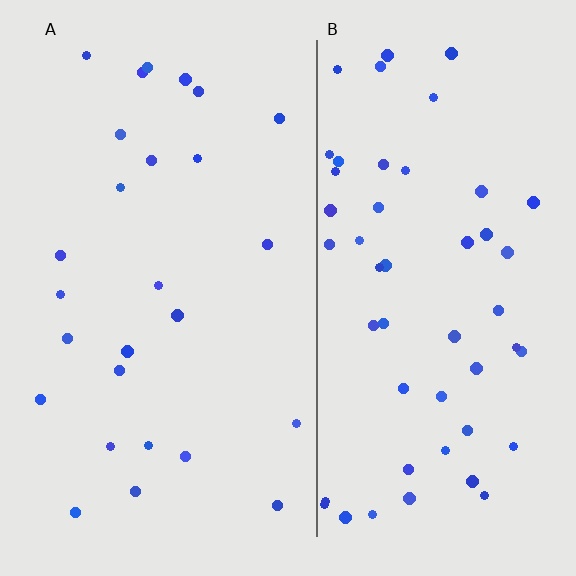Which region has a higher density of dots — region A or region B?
B (the right).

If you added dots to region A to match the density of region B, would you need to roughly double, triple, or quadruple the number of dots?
Approximately double.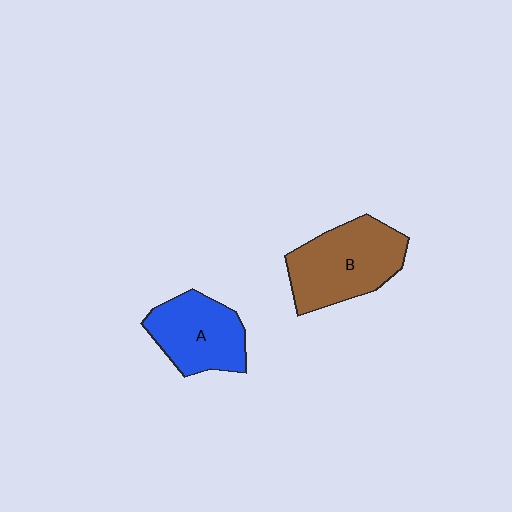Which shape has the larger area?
Shape B (brown).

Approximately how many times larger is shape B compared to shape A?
Approximately 1.2 times.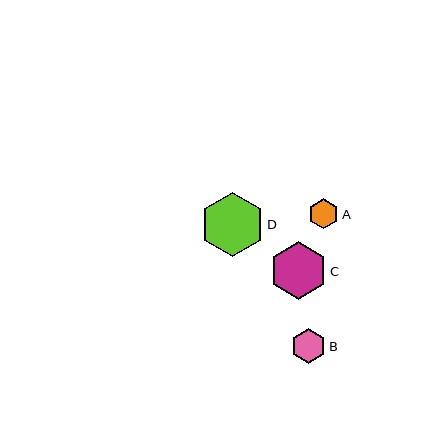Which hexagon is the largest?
Hexagon D is the largest with a size of approximately 64 pixels.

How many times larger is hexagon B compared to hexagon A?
Hexagon B is approximately 1.2 times the size of hexagon A.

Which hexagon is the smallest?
Hexagon A is the smallest with a size of approximately 30 pixels.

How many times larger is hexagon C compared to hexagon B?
Hexagon C is approximately 1.7 times the size of hexagon B.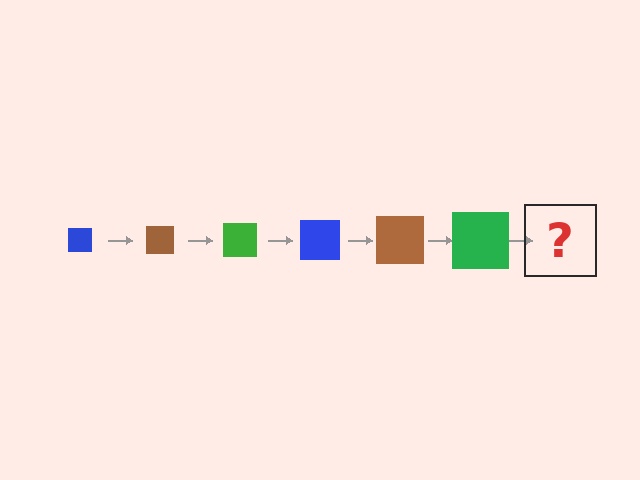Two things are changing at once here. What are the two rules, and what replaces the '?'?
The two rules are that the square grows larger each step and the color cycles through blue, brown, and green. The '?' should be a blue square, larger than the previous one.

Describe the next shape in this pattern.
It should be a blue square, larger than the previous one.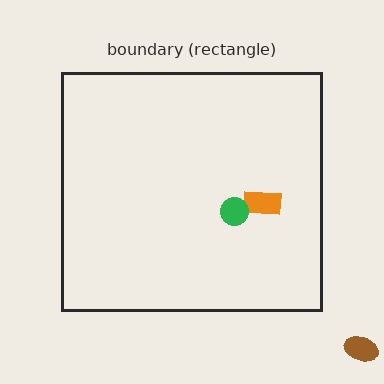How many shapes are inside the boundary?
2 inside, 1 outside.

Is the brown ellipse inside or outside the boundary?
Outside.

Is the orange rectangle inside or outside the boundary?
Inside.